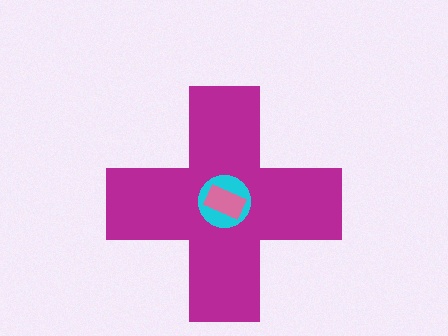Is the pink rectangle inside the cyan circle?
Yes.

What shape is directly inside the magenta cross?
The cyan circle.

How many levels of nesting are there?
3.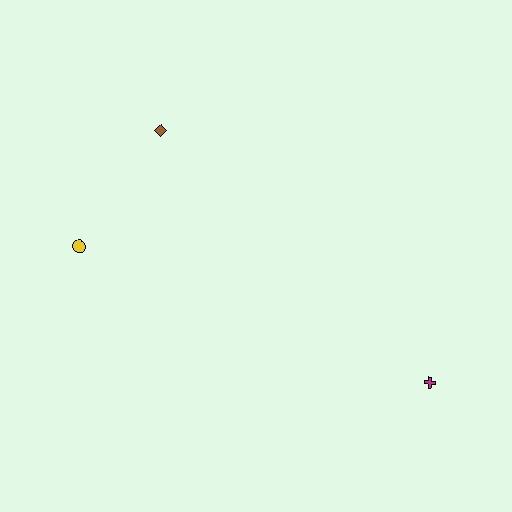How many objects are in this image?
There are 3 objects.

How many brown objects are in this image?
There is 1 brown object.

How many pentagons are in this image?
There are no pentagons.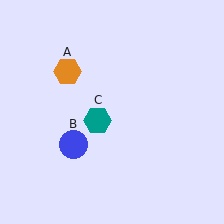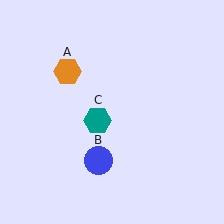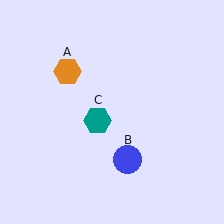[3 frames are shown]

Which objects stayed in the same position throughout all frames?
Orange hexagon (object A) and teal hexagon (object C) remained stationary.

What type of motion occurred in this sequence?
The blue circle (object B) rotated counterclockwise around the center of the scene.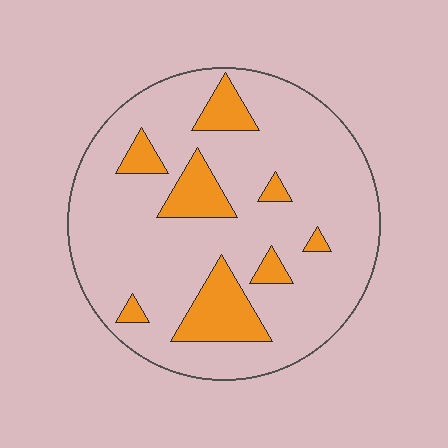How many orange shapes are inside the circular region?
8.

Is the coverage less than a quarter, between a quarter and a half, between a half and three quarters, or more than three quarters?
Less than a quarter.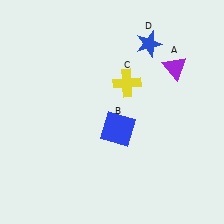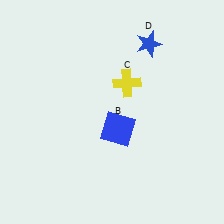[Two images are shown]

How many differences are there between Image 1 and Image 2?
There is 1 difference between the two images.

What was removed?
The purple triangle (A) was removed in Image 2.